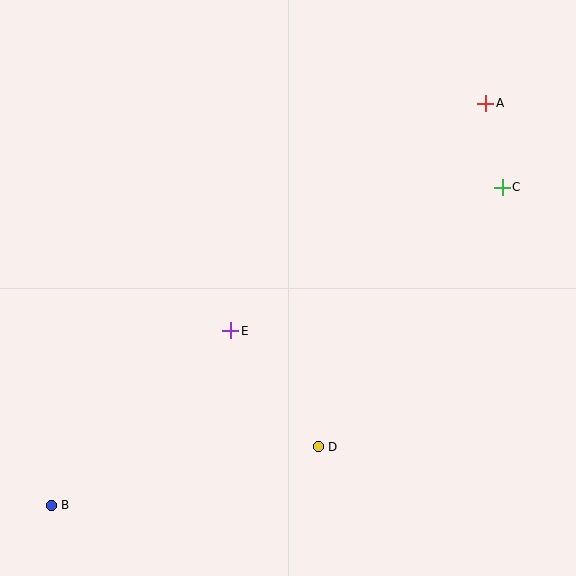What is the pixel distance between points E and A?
The distance between E and A is 342 pixels.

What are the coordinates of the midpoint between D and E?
The midpoint between D and E is at (275, 389).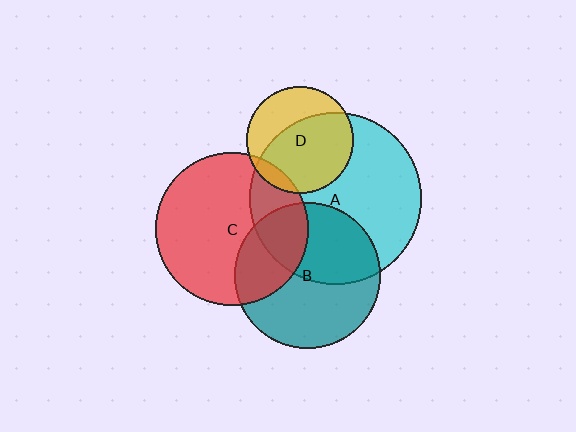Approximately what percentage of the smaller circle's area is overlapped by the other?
Approximately 45%.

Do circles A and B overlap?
Yes.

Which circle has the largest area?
Circle A (cyan).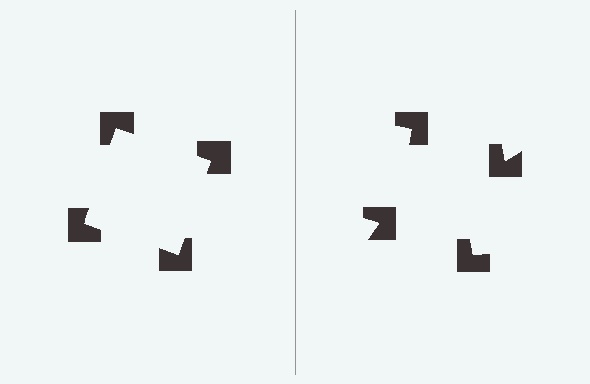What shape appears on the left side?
An illusory square.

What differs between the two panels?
The notched squares are positioned identically on both sides; only the wedge orientations differ. On the left they align to a square; on the right they are misaligned.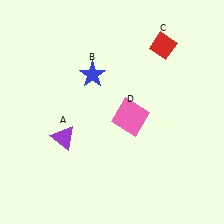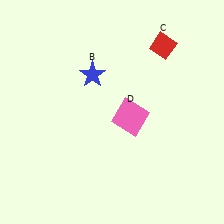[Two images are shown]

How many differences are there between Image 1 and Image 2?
There is 1 difference between the two images.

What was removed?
The purple triangle (A) was removed in Image 2.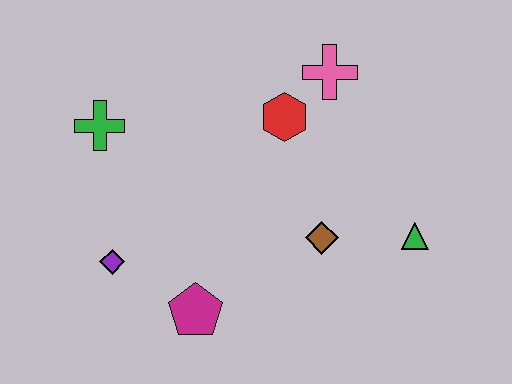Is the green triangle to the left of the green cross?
No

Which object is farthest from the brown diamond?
The green cross is farthest from the brown diamond.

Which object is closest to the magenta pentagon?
The purple diamond is closest to the magenta pentagon.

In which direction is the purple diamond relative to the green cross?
The purple diamond is below the green cross.